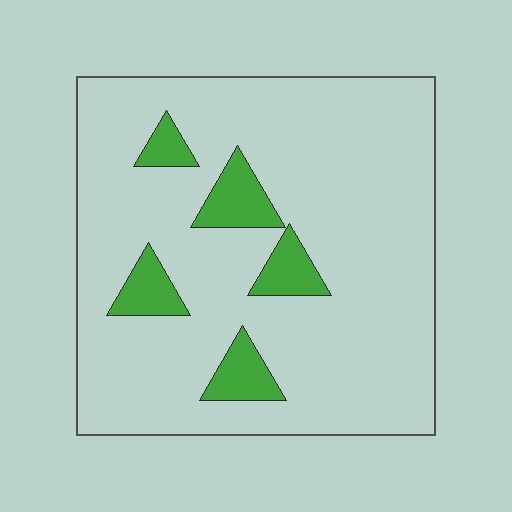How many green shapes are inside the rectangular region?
5.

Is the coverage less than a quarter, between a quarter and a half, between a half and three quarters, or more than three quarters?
Less than a quarter.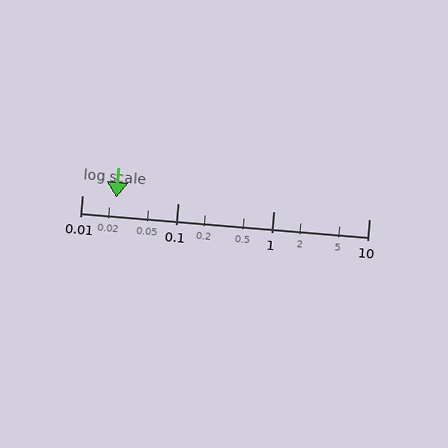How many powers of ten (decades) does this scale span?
The scale spans 3 decades, from 0.01 to 10.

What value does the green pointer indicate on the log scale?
The pointer indicates approximately 0.023.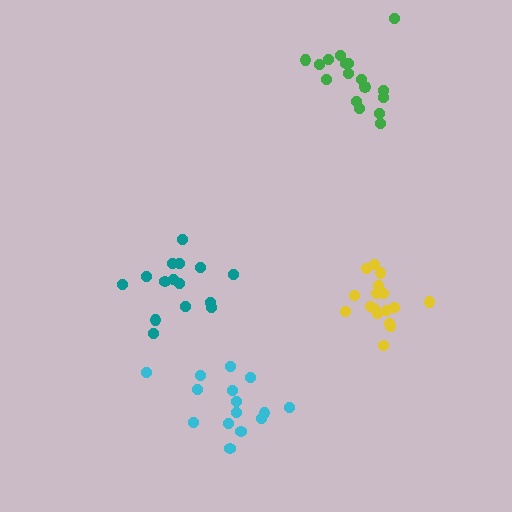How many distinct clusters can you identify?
There are 4 distinct clusters.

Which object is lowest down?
The cyan cluster is bottommost.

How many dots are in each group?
Group 1: 15 dots, Group 2: 17 dots, Group 3: 15 dots, Group 4: 17 dots (64 total).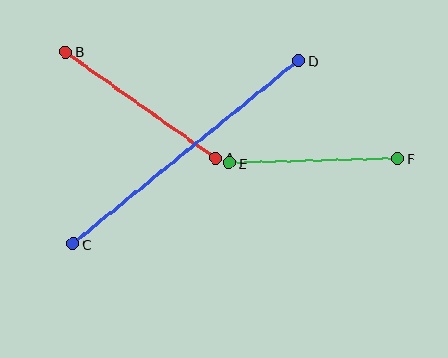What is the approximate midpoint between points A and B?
The midpoint is at approximately (141, 105) pixels.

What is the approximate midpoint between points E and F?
The midpoint is at approximately (314, 161) pixels.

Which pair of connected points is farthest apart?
Points C and D are farthest apart.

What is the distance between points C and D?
The distance is approximately 291 pixels.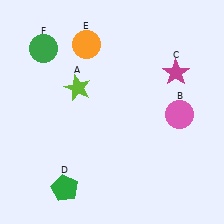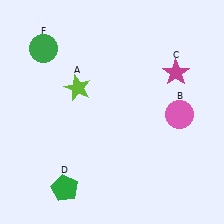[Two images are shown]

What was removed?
The orange circle (E) was removed in Image 2.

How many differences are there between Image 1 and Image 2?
There is 1 difference between the two images.